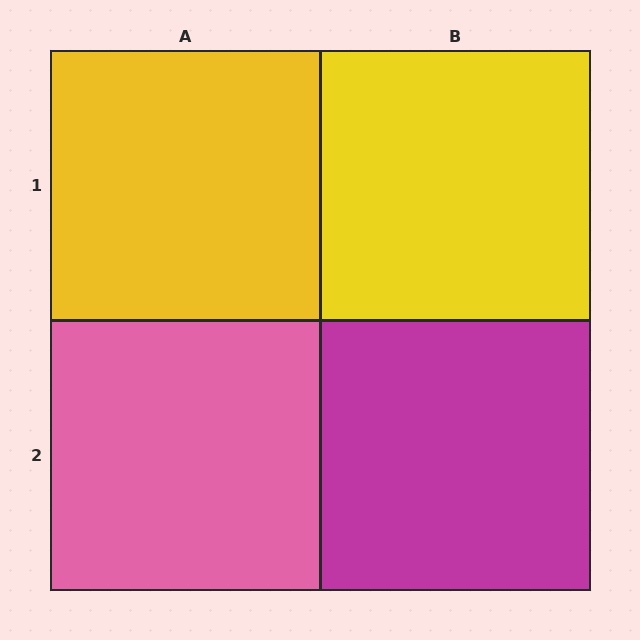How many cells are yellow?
2 cells are yellow.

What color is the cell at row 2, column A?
Pink.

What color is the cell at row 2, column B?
Magenta.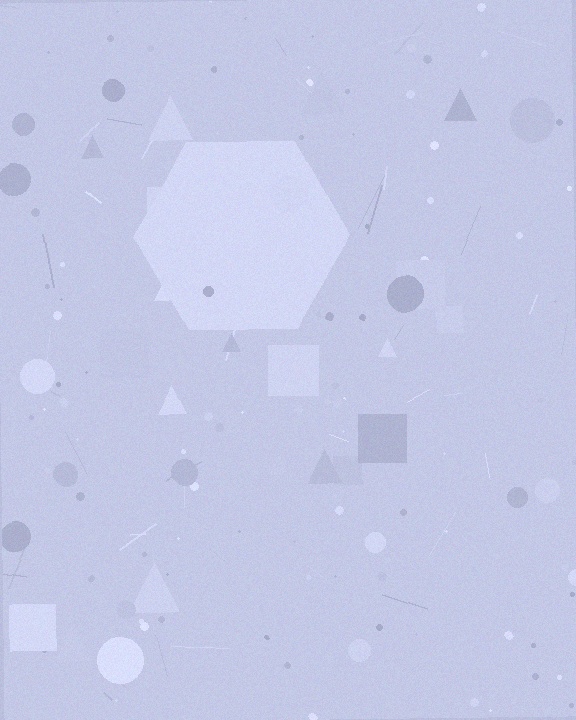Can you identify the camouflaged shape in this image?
The camouflaged shape is a hexagon.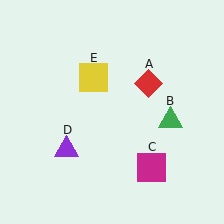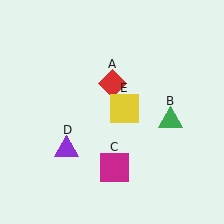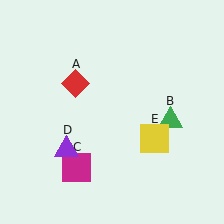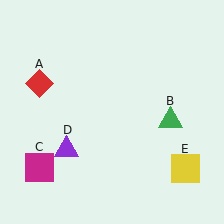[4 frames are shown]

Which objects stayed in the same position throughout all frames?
Green triangle (object B) and purple triangle (object D) remained stationary.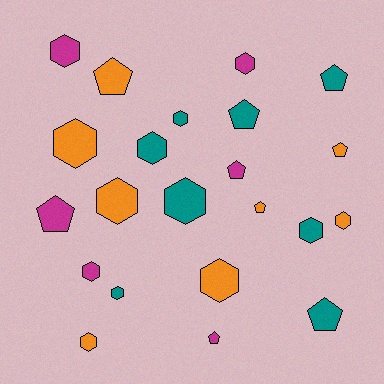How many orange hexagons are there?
There are 5 orange hexagons.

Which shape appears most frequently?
Hexagon, with 13 objects.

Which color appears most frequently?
Orange, with 8 objects.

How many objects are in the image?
There are 22 objects.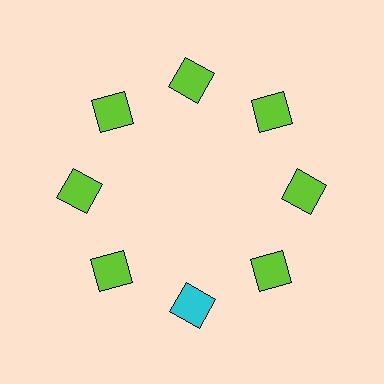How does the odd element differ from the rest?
It has a different color: cyan instead of lime.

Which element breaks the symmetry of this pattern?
The cyan square at roughly the 6 o'clock position breaks the symmetry. All other shapes are lime squares.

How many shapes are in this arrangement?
There are 8 shapes arranged in a ring pattern.